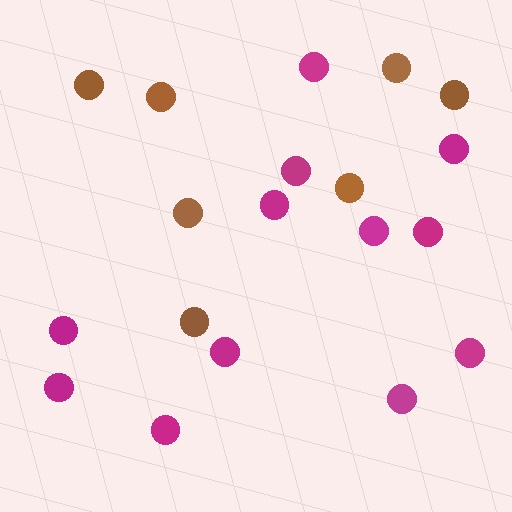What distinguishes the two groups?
There are 2 groups: one group of brown circles (7) and one group of magenta circles (12).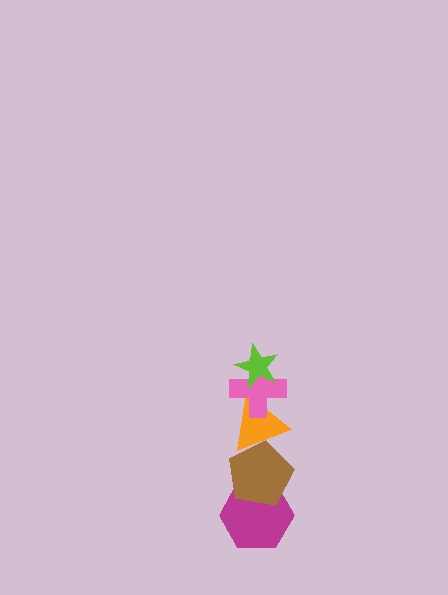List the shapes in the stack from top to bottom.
From top to bottom: the lime star, the pink cross, the orange triangle, the brown pentagon, the magenta hexagon.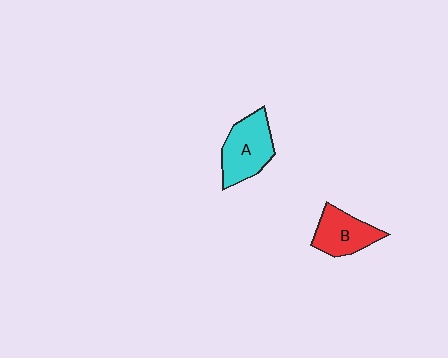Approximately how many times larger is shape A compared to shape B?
Approximately 1.2 times.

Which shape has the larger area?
Shape A (cyan).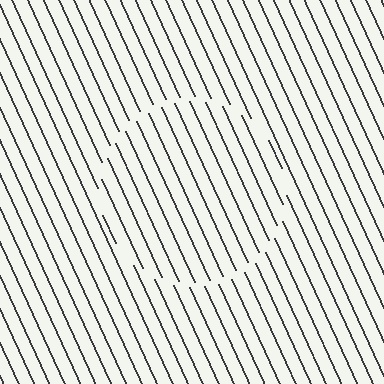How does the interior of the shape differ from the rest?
The interior of the shape contains the same grating, shifted by half a period — the contour is defined by the phase discontinuity where line-ends from the inner and outer gratings abut.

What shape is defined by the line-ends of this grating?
An illusory circle. The interior of the shape contains the same grating, shifted by half a period — the contour is defined by the phase discontinuity where line-ends from the inner and outer gratings abut.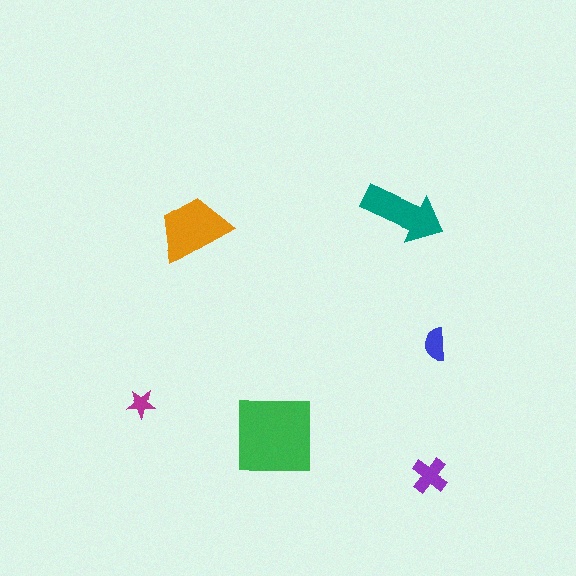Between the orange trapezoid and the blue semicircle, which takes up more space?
The orange trapezoid.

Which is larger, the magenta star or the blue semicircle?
The blue semicircle.